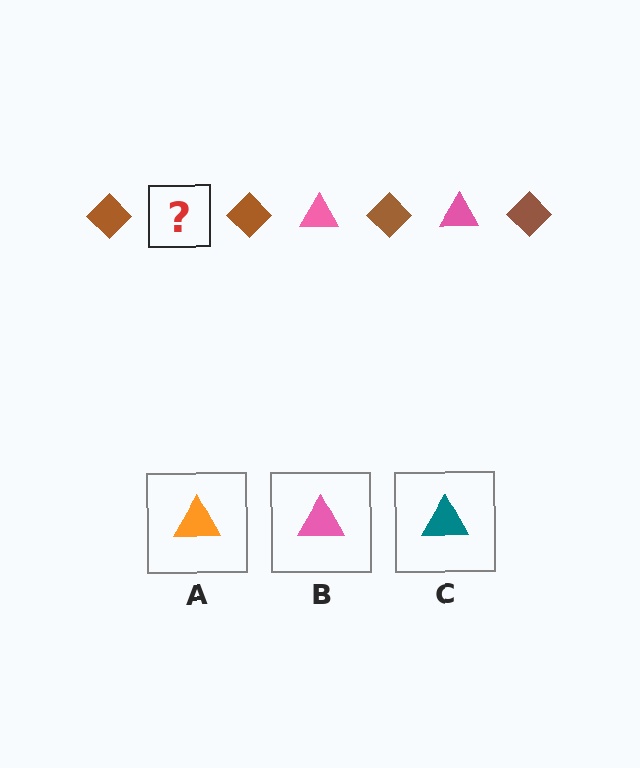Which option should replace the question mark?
Option B.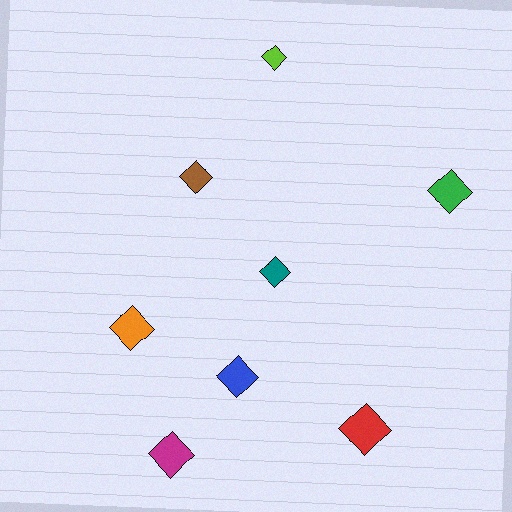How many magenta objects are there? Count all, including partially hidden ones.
There is 1 magenta object.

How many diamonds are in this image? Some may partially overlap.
There are 8 diamonds.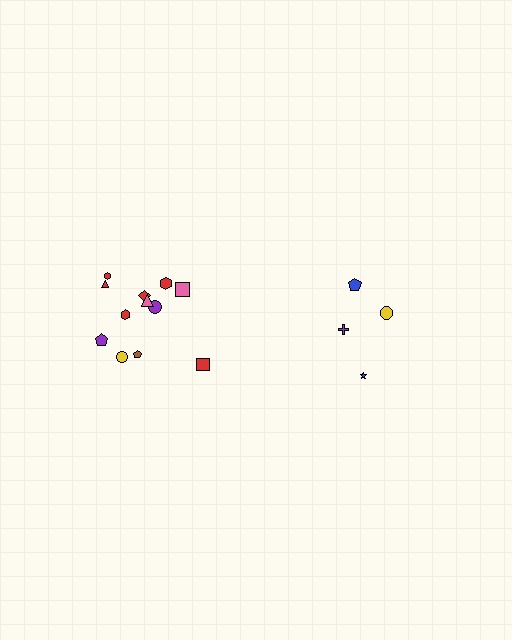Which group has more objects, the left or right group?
The left group.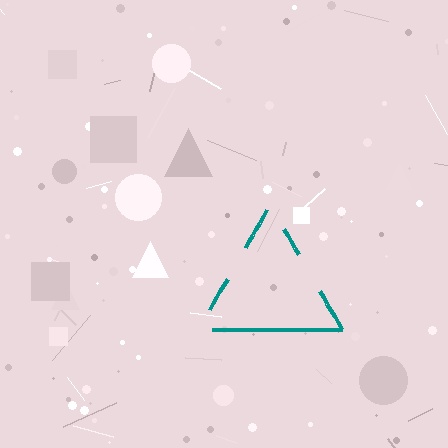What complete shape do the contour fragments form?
The contour fragments form a triangle.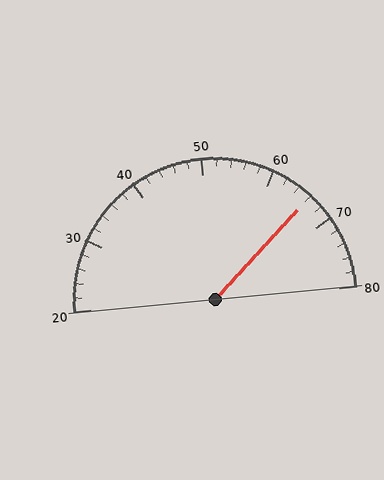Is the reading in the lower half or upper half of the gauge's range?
The reading is in the upper half of the range (20 to 80).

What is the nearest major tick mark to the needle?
The nearest major tick mark is 70.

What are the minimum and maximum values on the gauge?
The gauge ranges from 20 to 80.